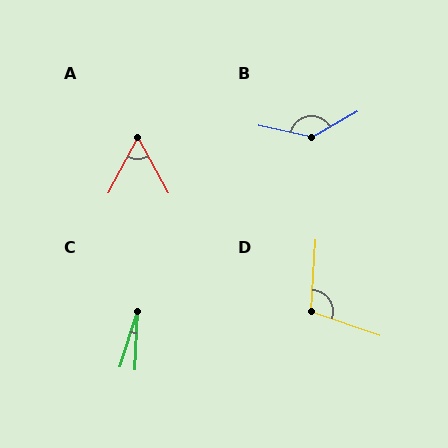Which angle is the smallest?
C, at approximately 16 degrees.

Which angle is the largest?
B, at approximately 139 degrees.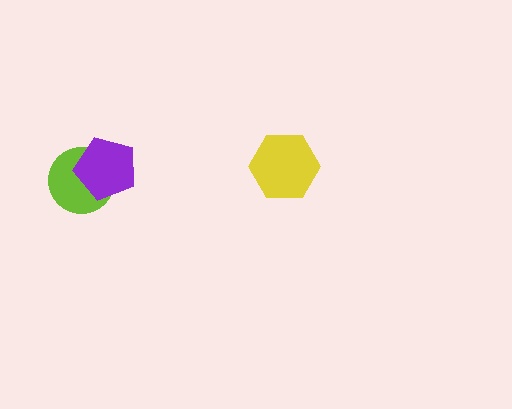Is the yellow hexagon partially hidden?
No, no other shape covers it.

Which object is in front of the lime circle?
The purple pentagon is in front of the lime circle.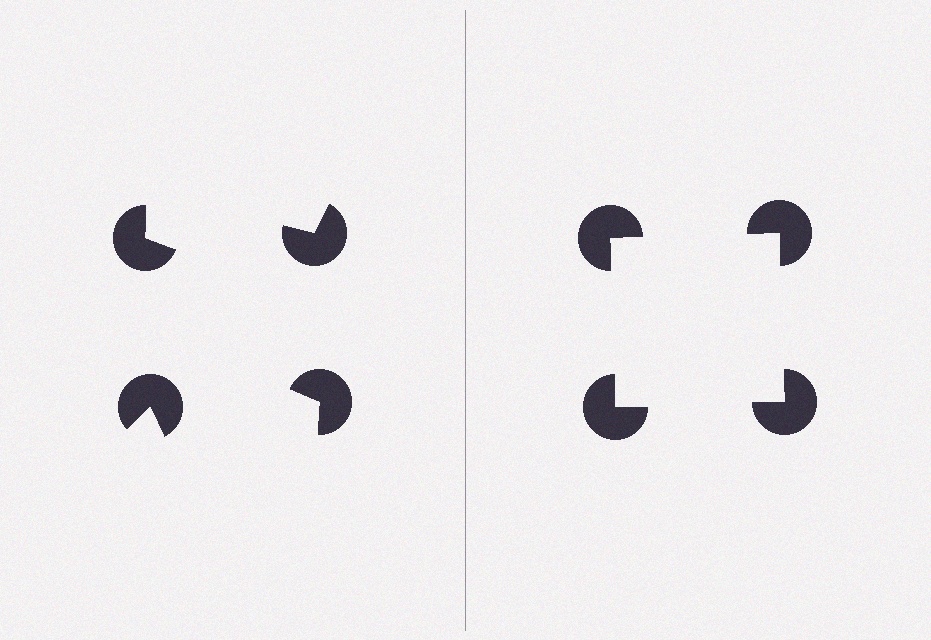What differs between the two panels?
The pac-man discs are positioned identically on both sides; only the wedge orientations differ. On the right they align to a square; on the left they are misaligned.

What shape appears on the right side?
An illusory square.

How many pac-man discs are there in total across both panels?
8 — 4 on each side.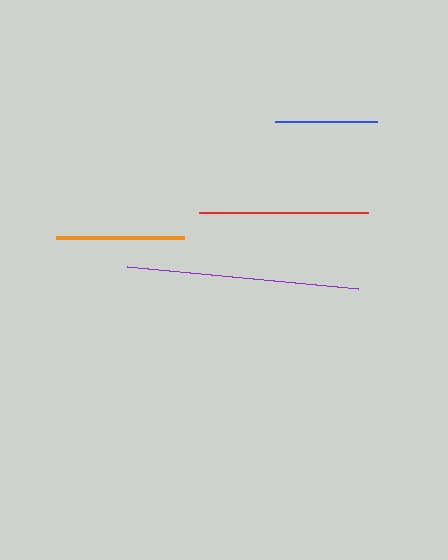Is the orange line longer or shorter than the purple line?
The purple line is longer than the orange line.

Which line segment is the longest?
The purple line is the longest at approximately 232 pixels.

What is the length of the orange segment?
The orange segment is approximately 127 pixels long.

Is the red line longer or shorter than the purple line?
The purple line is longer than the red line.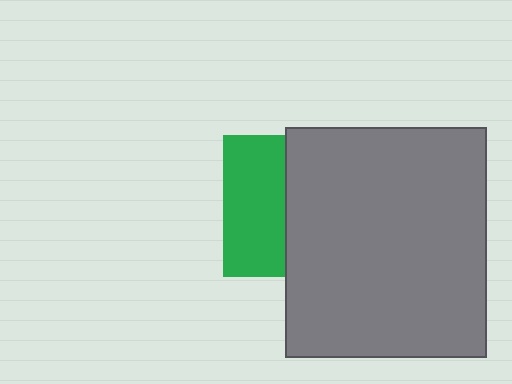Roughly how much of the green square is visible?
A small part of it is visible (roughly 44%).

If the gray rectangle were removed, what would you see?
You would see the complete green square.